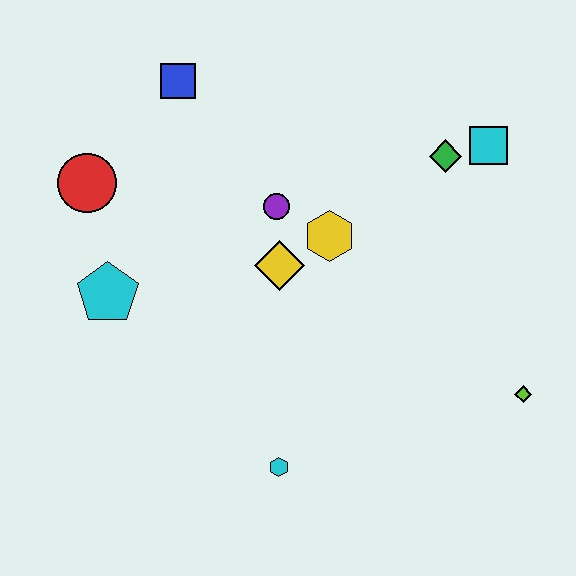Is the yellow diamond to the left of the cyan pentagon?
No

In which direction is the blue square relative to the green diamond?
The blue square is to the left of the green diamond.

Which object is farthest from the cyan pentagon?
The lime diamond is farthest from the cyan pentagon.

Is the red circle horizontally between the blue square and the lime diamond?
No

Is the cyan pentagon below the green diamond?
Yes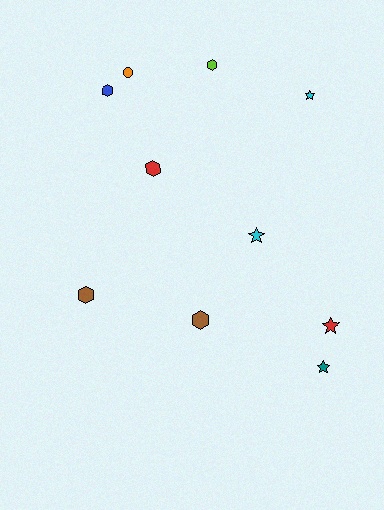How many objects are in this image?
There are 10 objects.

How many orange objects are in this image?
There is 1 orange object.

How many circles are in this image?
There is 1 circle.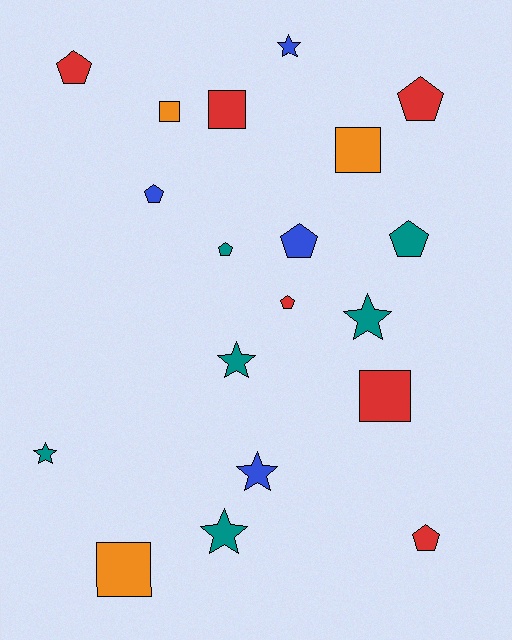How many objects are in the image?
There are 19 objects.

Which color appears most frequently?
Red, with 6 objects.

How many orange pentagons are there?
There are no orange pentagons.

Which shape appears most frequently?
Pentagon, with 8 objects.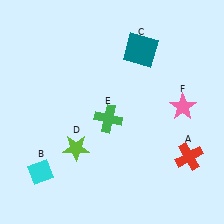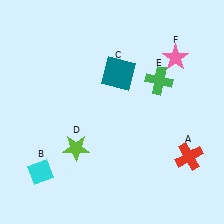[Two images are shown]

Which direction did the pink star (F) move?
The pink star (F) moved up.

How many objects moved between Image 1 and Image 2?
3 objects moved between the two images.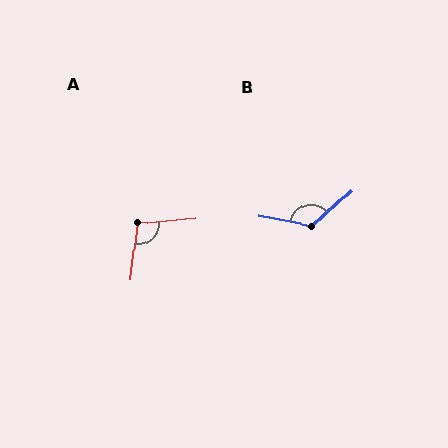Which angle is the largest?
B, at approximately 127 degrees.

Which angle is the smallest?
A, at approximately 102 degrees.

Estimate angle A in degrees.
Approximately 102 degrees.